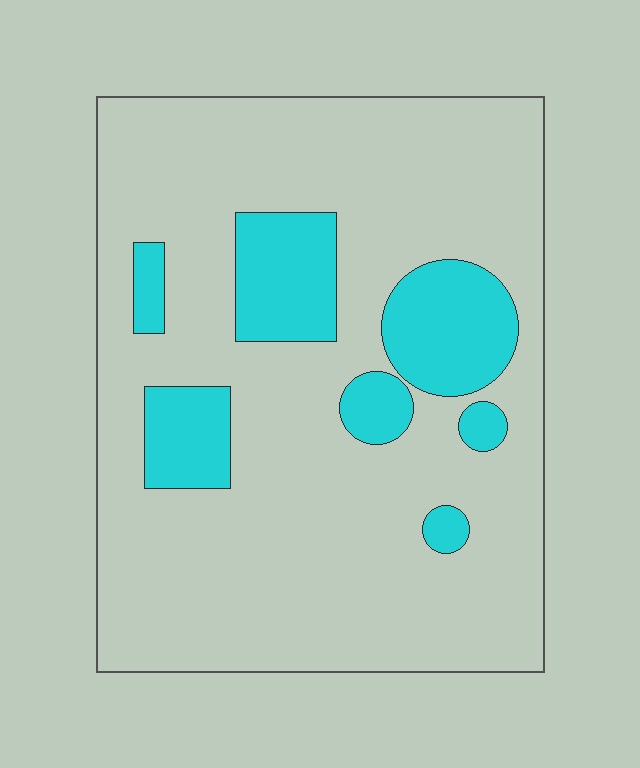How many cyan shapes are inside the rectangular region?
7.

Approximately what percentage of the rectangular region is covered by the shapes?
Approximately 20%.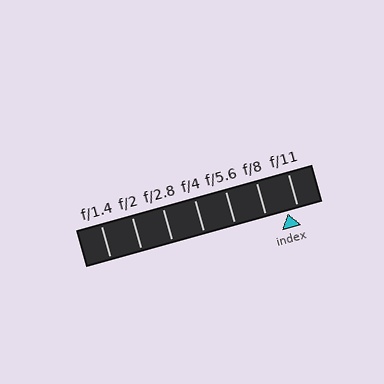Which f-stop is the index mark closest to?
The index mark is closest to f/11.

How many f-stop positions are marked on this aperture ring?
There are 7 f-stop positions marked.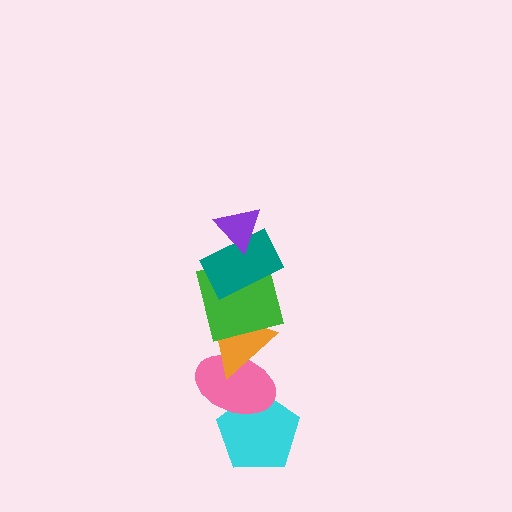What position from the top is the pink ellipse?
The pink ellipse is 5th from the top.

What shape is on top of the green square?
The teal rectangle is on top of the green square.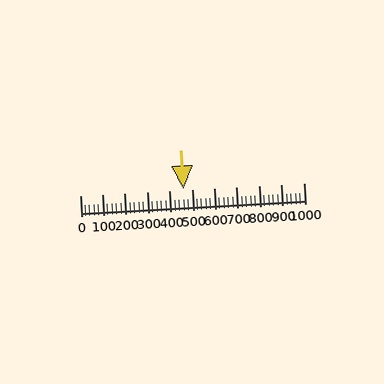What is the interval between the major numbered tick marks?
The major tick marks are spaced 100 units apart.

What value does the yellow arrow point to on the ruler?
The yellow arrow points to approximately 460.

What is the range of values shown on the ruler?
The ruler shows values from 0 to 1000.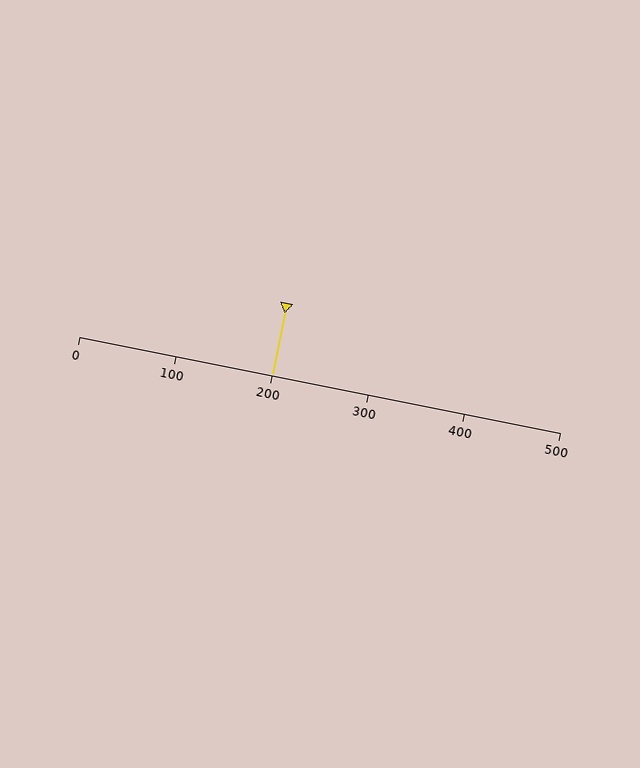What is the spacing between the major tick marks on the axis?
The major ticks are spaced 100 apart.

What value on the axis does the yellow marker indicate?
The marker indicates approximately 200.